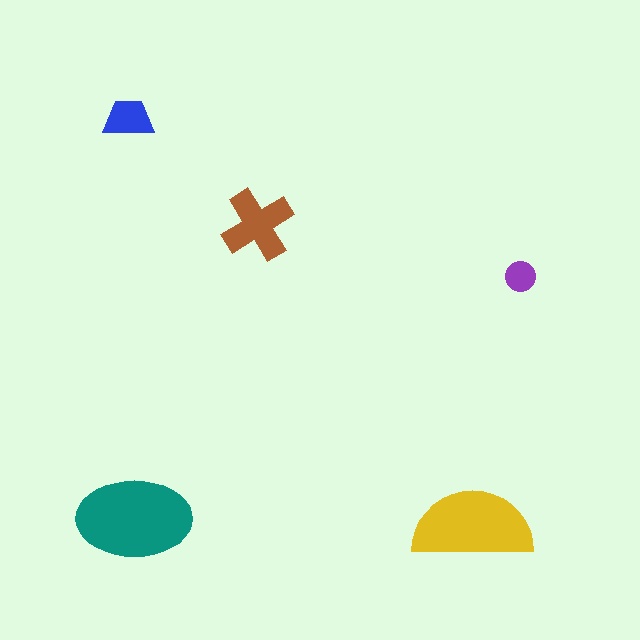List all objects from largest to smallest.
The teal ellipse, the yellow semicircle, the brown cross, the blue trapezoid, the purple circle.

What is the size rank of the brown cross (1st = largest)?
3rd.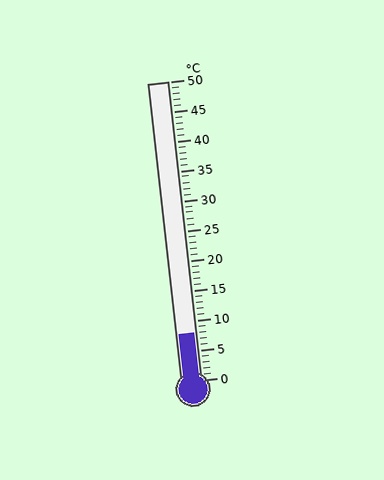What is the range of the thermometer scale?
The thermometer scale ranges from 0°C to 50°C.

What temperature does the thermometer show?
The thermometer shows approximately 8°C.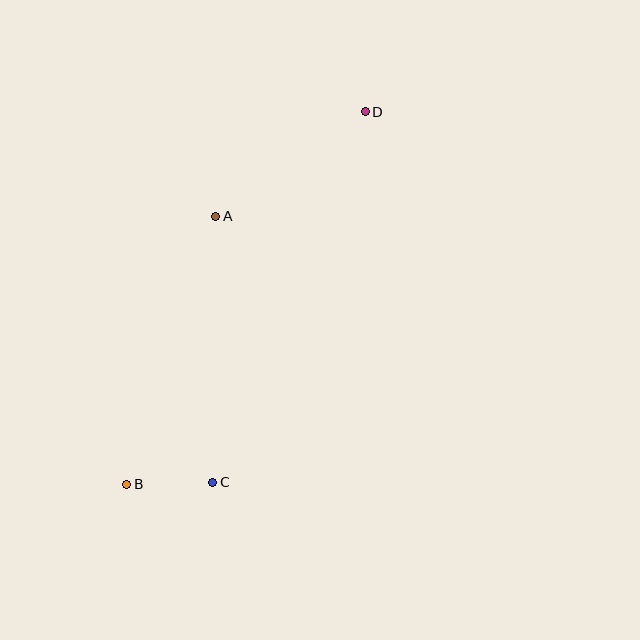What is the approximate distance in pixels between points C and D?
The distance between C and D is approximately 401 pixels.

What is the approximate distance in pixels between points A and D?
The distance between A and D is approximately 182 pixels.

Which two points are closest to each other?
Points B and C are closest to each other.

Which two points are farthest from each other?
Points B and D are farthest from each other.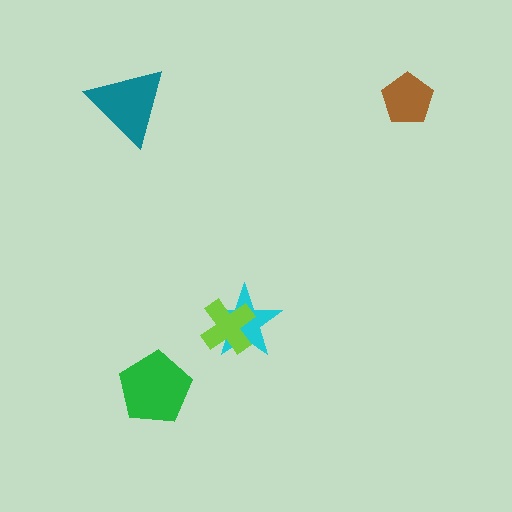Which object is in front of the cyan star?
The lime cross is in front of the cyan star.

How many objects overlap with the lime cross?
1 object overlaps with the lime cross.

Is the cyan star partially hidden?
Yes, it is partially covered by another shape.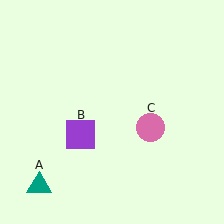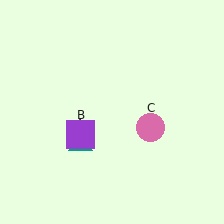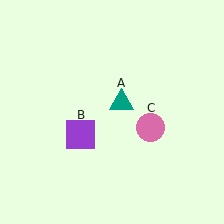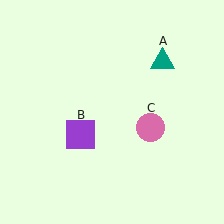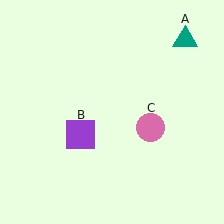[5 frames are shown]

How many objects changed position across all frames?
1 object changed position: teal triangle (object A).